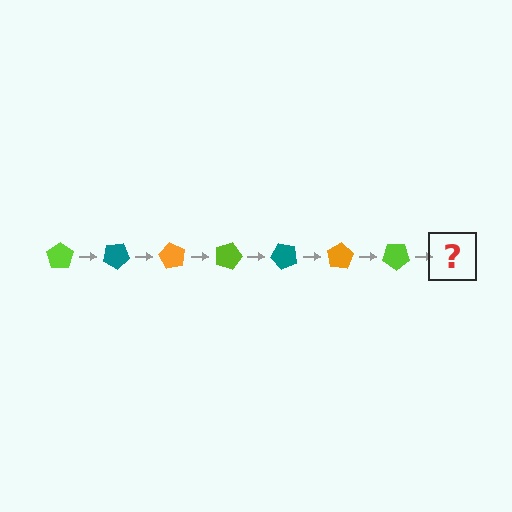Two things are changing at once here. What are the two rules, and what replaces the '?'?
The two rules are that it rotates 30 degrees each step and the color cycles through lime, teal, and orange. The '?' should be a teal pentagon, rotated 210 degrees from the start.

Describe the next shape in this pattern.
It should be a teal pentagon, rotated 210 degrees from the start.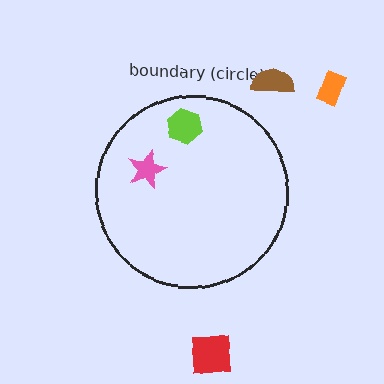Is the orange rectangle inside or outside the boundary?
Outside.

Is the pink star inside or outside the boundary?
Inside.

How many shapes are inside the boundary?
2 inside, 3 outside.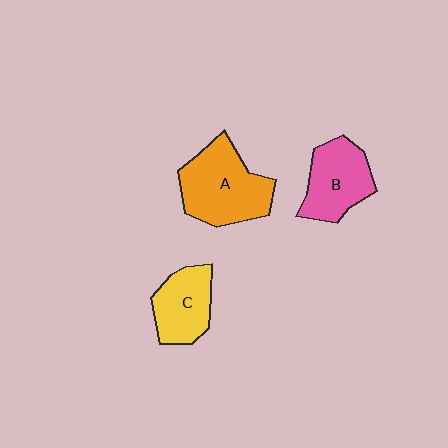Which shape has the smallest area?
Shape C (yellow).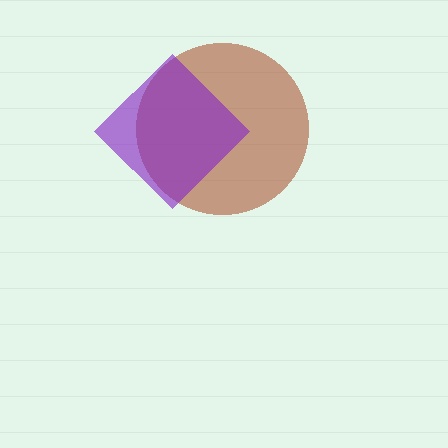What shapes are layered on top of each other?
The layered shapes are: a brown circle, a purple diamond.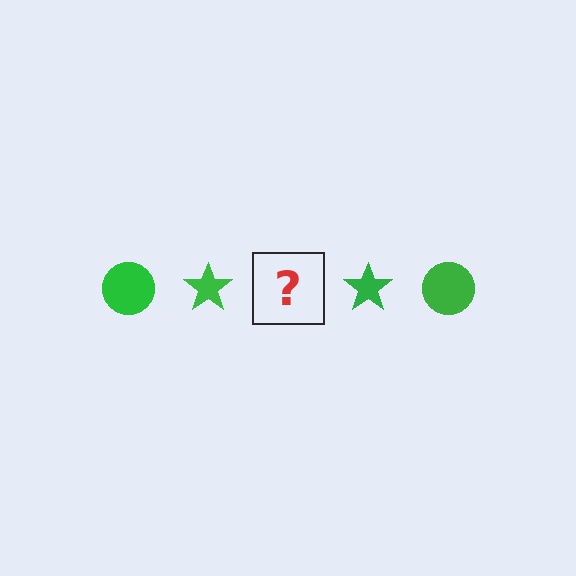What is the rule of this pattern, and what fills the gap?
The rule is that the pattern cycles through circle, star shapes in green. The gap should be filled with a green circle.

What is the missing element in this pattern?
The missing element is a green circle.